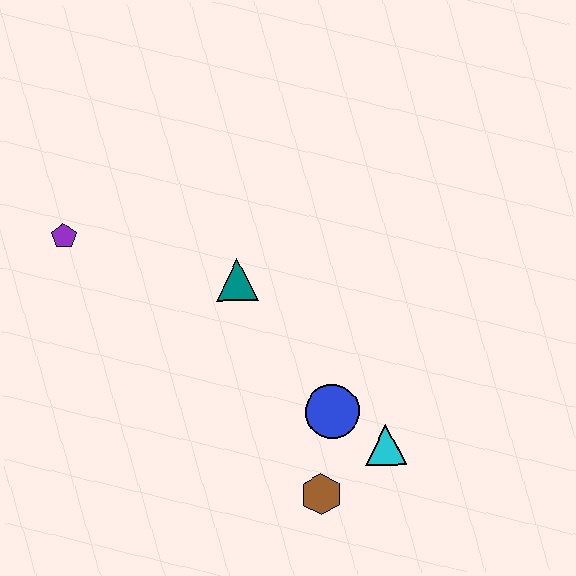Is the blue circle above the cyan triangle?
Yes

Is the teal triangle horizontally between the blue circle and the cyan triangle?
No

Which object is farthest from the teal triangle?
The brown hexagon is farthest from the teal triangle.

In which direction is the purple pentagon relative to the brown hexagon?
The purple pentagon is above the brown hexagon.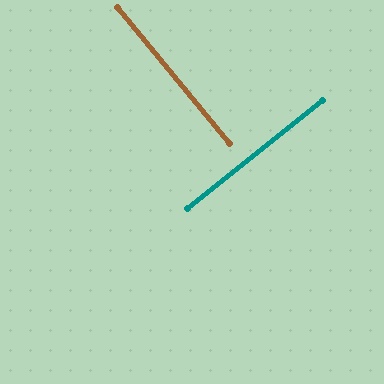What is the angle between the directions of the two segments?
Approximately 89 degrees.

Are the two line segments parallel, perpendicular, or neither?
Perpendicular — they meet at approximately 89°.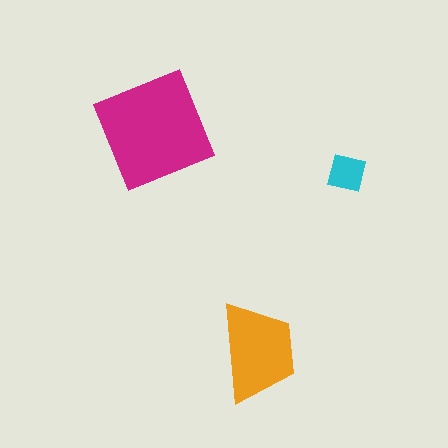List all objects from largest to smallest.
The magenta square, the orange trapezoid, the cyan square.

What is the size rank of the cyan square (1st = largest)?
3rd.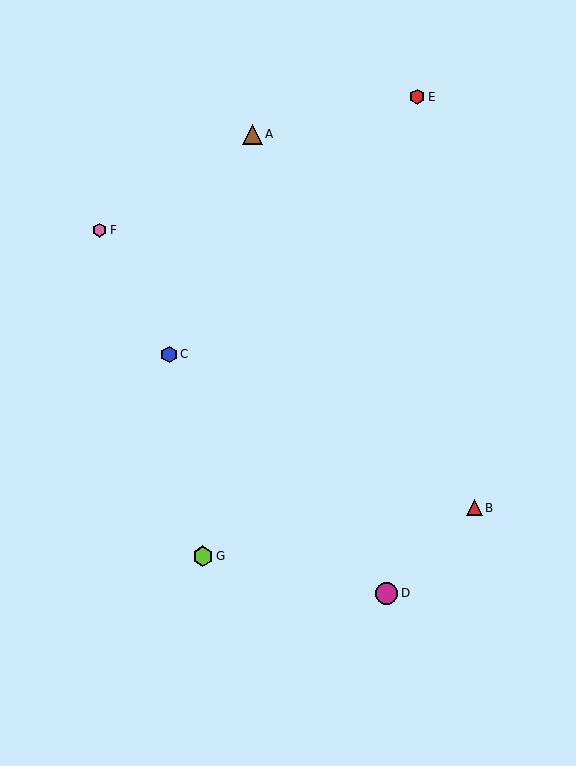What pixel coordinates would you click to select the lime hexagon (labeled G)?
Click at (203, 556) to select the lime hexagon G.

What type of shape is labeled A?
Shape A is a brown triangle.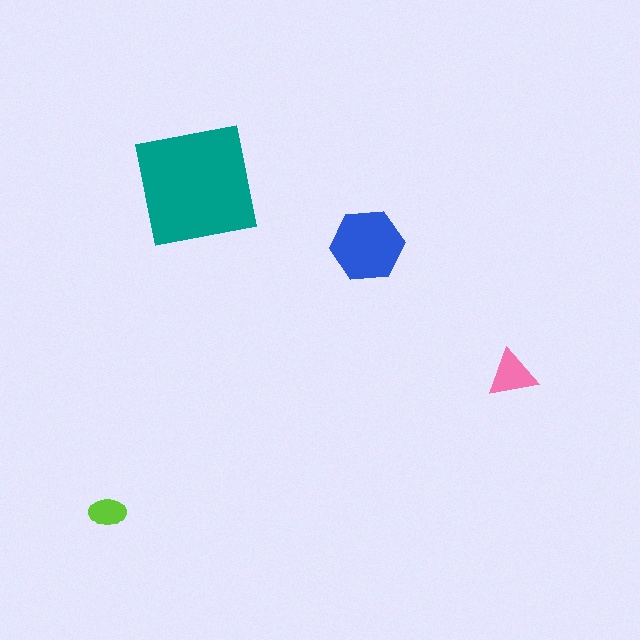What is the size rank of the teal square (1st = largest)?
1st.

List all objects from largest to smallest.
The teal square, the blue hexagon, the pink triangle, the lime ellipse.